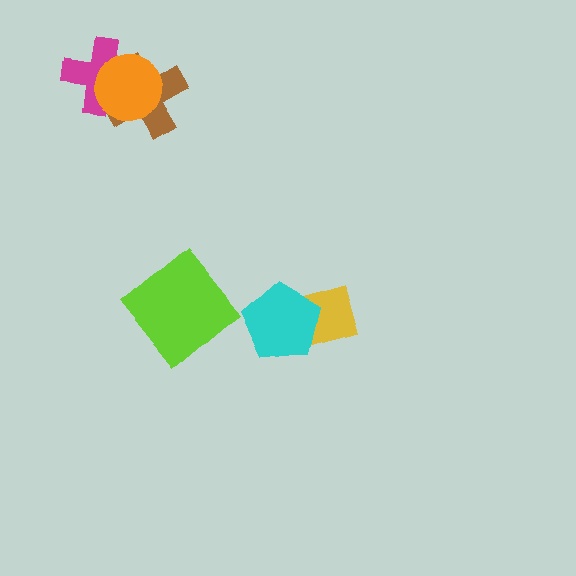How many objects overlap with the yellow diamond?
1 object overlaps with the yellow diamond.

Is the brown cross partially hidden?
Yes, it is partially covered by another shape.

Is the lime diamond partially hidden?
No, no other shape covers it.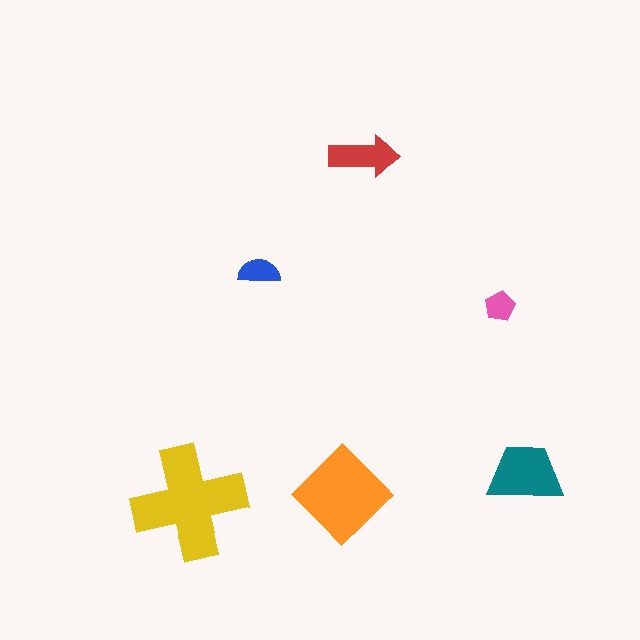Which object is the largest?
The yellow cross.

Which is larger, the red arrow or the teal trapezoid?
The teal trapezoid.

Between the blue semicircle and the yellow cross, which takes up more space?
The yellow cross.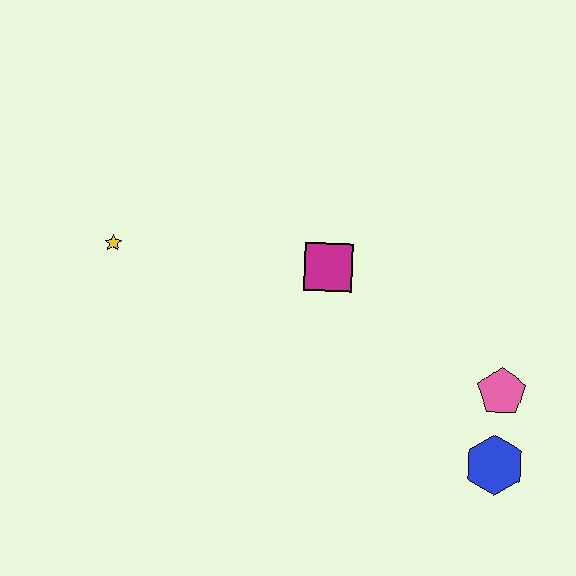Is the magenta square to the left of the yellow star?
No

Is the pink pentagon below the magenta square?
Yes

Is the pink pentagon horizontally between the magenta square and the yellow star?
No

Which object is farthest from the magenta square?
The blue hexagon is farthest from the magenta square.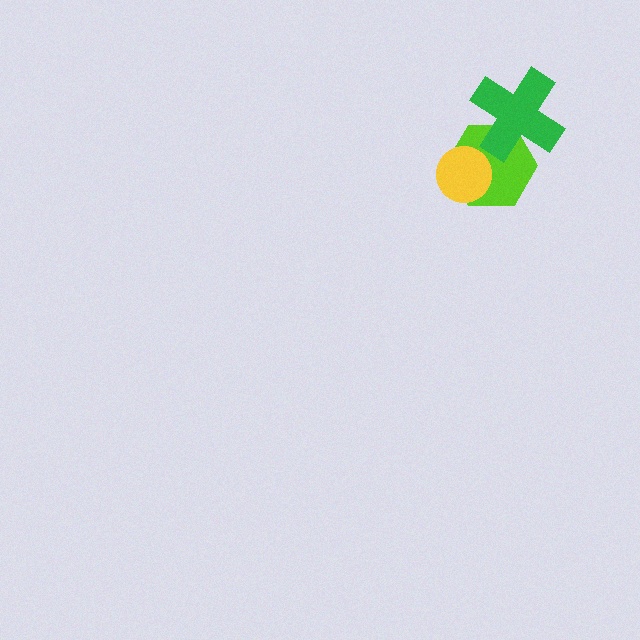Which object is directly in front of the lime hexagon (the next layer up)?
The yellow circle is directly in front of the lime hexagon.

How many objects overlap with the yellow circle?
1 object overlaps with the yellow circle.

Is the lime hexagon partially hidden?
Yes, it is partially covered by another shape.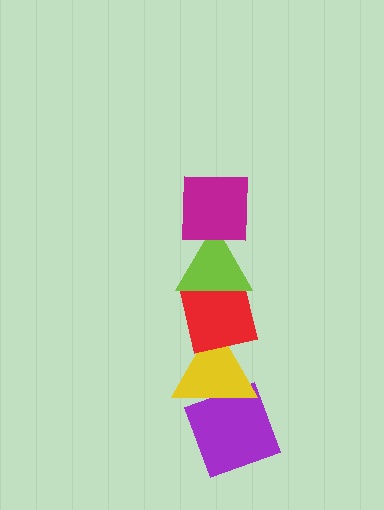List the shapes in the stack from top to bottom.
From top to bottom: the magenta square, the lime triangle, the red square, the yellow triangle, the purple diamond.